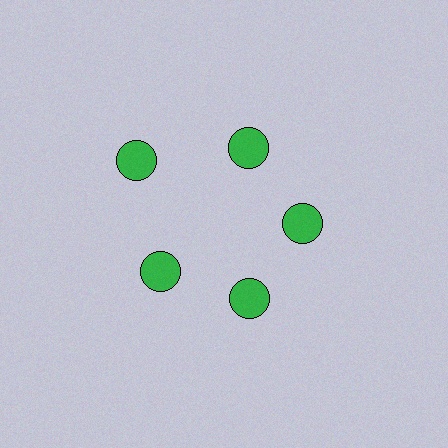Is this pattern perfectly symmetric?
No. The 5 green circles are arranged in a ring, but one element near the 10 o'clock position is pushed outward from the center, breaking the 5-fold rotational symmetry.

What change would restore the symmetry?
The symmetry would be restored by moving it inward, back onto the ring so that all 5 circles sit at equal angles and equal distance from the center.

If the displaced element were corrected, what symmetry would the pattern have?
It would have 5-fold rotational symmetry — the pattern would map onto itself every 72 degrees.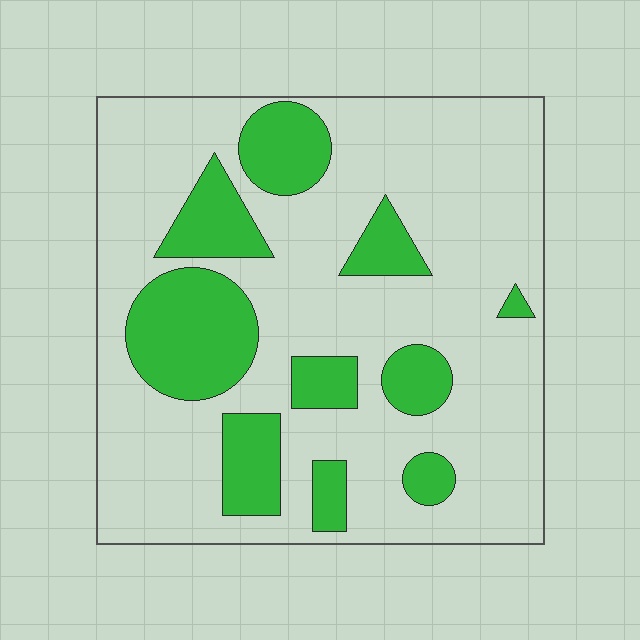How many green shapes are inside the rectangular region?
10.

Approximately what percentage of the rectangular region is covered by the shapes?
Approximately 25%.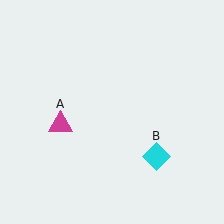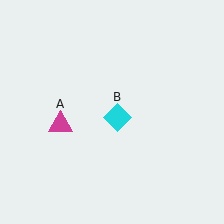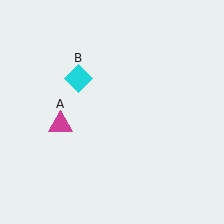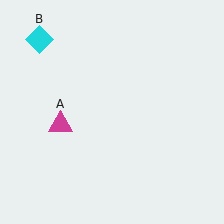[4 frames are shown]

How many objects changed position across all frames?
1 object changed position: cyan diamond (object B).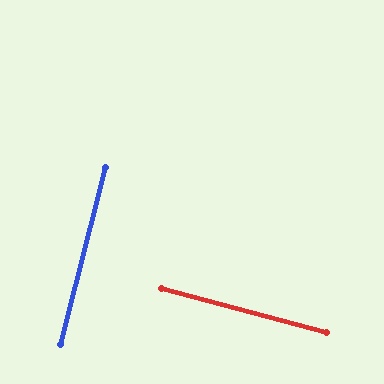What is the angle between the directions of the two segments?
Approximately 89 degrees.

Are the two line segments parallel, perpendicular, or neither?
Perpendicular — they meet at approximately 89°.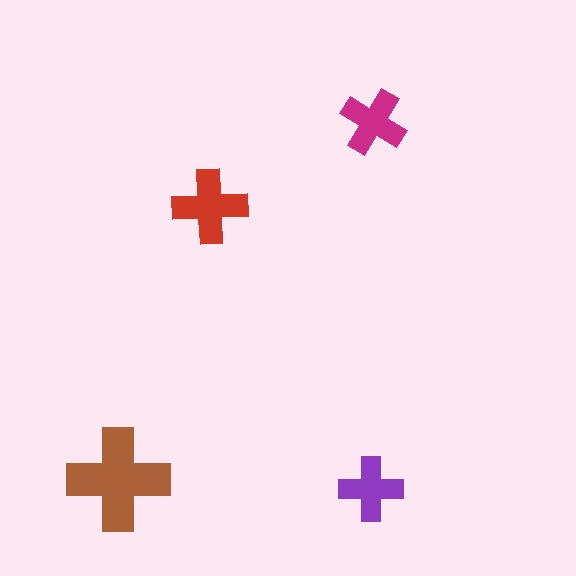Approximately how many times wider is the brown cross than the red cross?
About 1.5 times wider.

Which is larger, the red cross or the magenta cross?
The red one.